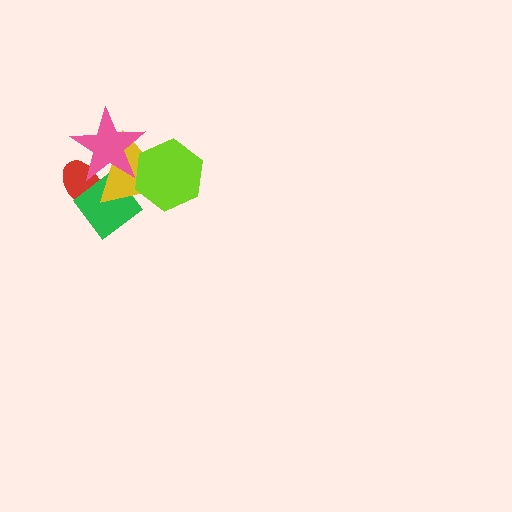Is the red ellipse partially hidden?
Yes, it is partially covered by another shape.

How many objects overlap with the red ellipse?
3 objects overlap with the red ellipse.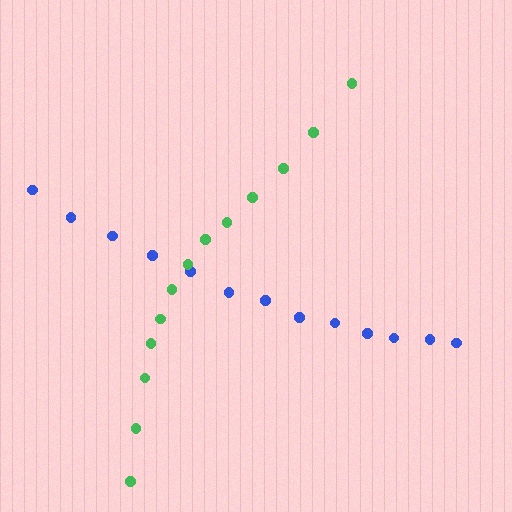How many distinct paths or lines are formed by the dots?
There are 2 distinct paths.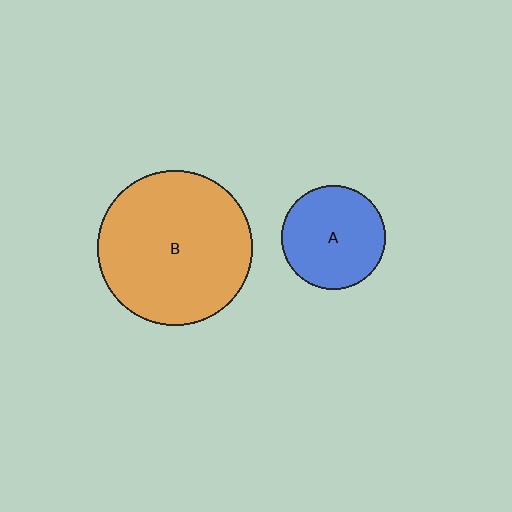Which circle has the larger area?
Circle B (orange).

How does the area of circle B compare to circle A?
Approximately 2.2 times.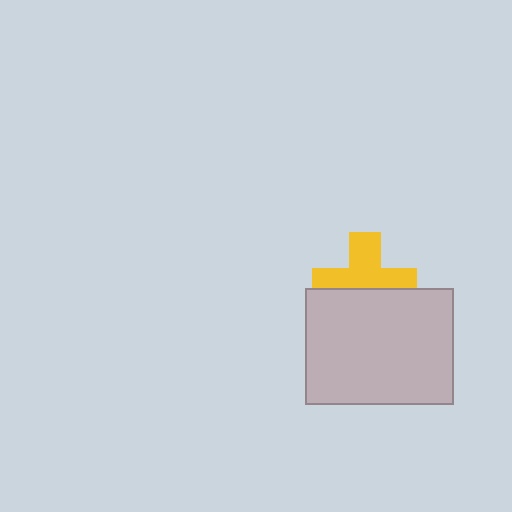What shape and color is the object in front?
The object in front is a light gray rectangle.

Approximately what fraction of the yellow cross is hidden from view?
Roughly 43% of the yellow cross is hidden behind the light gray rectangle.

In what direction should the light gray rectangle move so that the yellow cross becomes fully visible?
The light gray rectangle should move down. That is the shortest direction to clear the overlap and leave the yellow cross fully visible.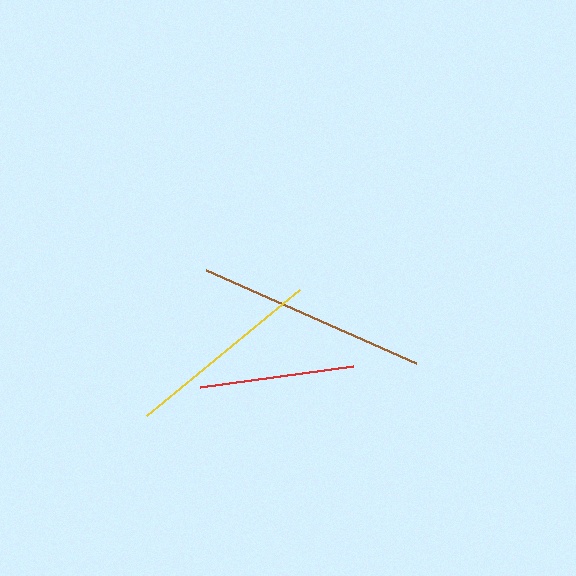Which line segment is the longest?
The brown line is the longest at approximately 230 pixels.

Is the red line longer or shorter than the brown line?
The brown line is longer than the red line.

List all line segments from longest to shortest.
From longest to shortest: brown, yellow, red.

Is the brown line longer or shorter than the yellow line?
The brown line is longer than the yellow line.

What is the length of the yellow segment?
The yellow segment is approximately 198 pixels long.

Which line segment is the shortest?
The red line is the shortest at approximately 153 pixels.